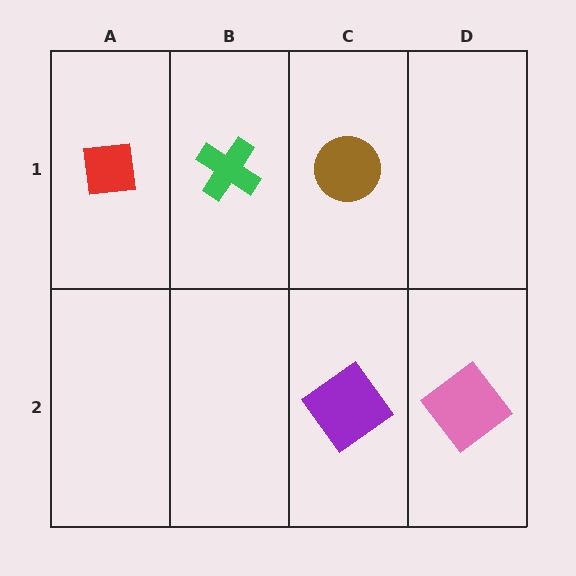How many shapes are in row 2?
2 shapes.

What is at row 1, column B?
A green cross.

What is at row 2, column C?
A purple diamond.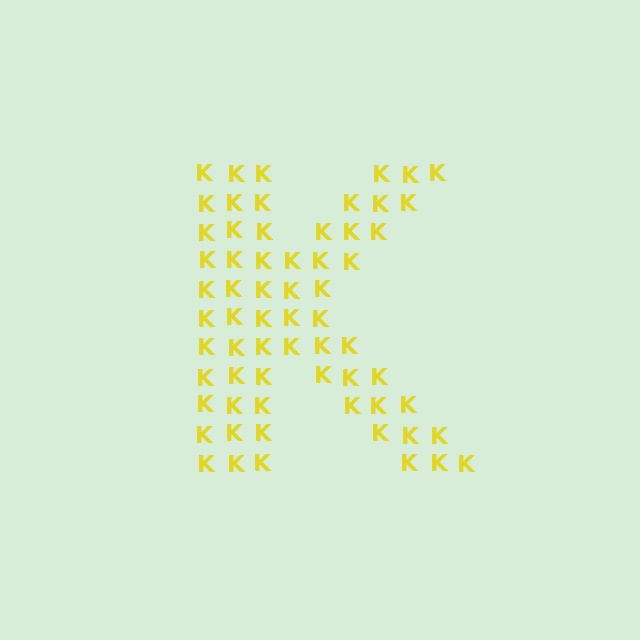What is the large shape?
The large shape is the letter K.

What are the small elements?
The small elements are letter K's.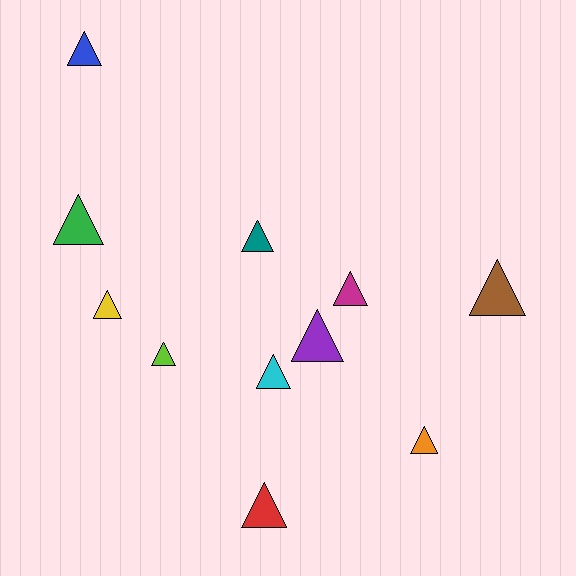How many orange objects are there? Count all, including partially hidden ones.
There is 1 orange object.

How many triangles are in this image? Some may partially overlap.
There are 11 triangles.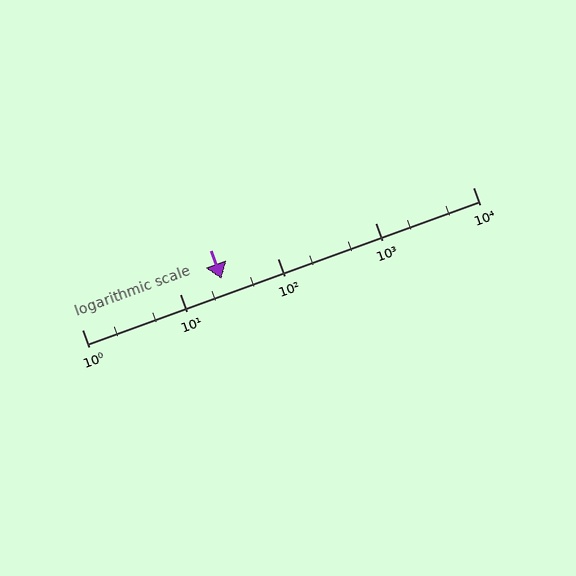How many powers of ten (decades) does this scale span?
The scale spans 4 decades, from 1 to 10000.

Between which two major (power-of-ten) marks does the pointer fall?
The pointer is between 10 and 100.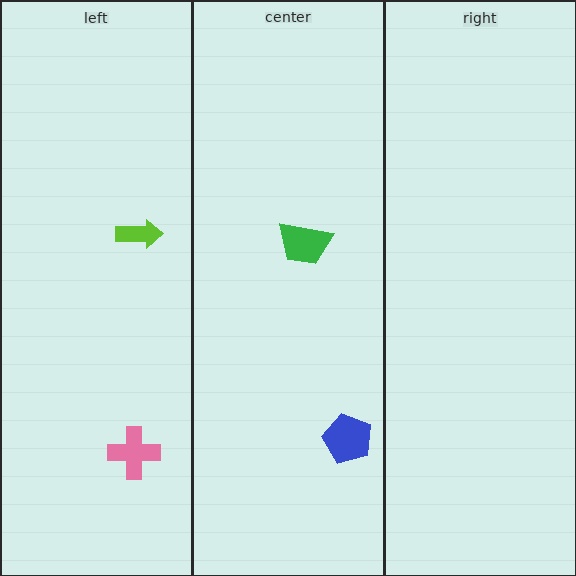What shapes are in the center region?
The blue pentagon, the green trapezoid.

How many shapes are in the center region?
2.